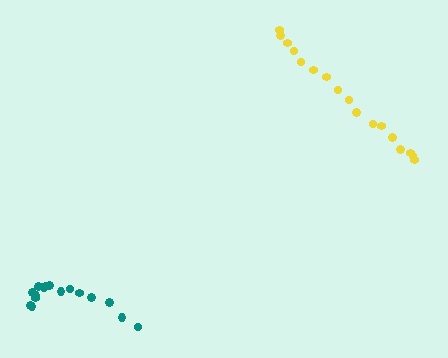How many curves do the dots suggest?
There are 2 distinct paths.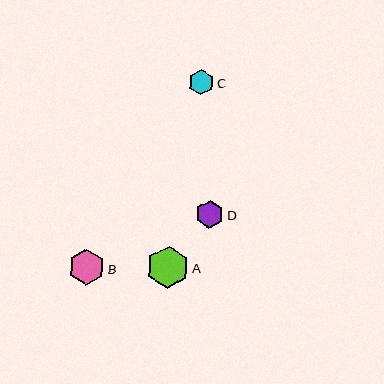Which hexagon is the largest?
Hexagon A is the largest with a size of approximately 42 pixels.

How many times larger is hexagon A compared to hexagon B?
Hexagon A is approximately 1.2 times the size of hexagon B.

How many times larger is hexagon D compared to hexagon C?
Hexagon D is approximately 1.1 times the size of hexagon C.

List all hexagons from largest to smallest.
From largest to smallest: A, B, D, C.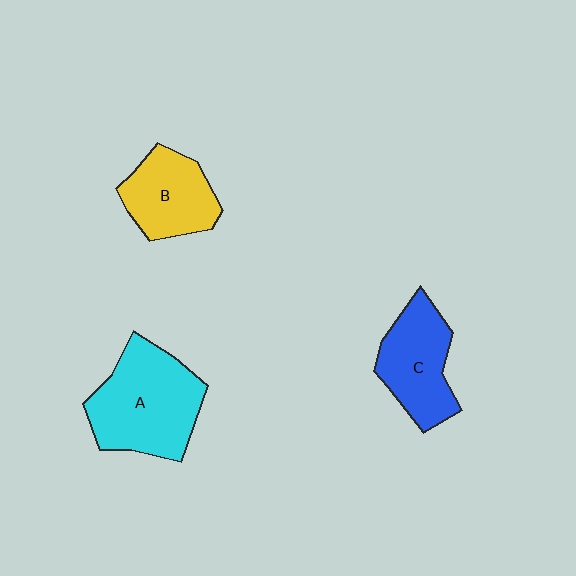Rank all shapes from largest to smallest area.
From largest to smallest: A (cyan), C (blue), B (yellow).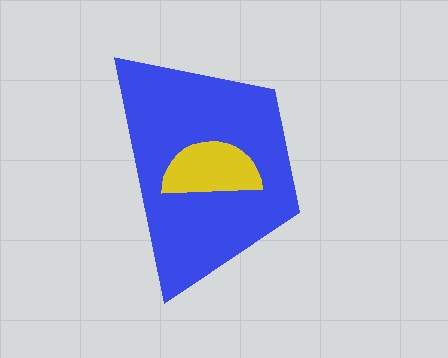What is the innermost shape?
The yellow semicircle.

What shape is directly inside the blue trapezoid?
The yellow semicircle.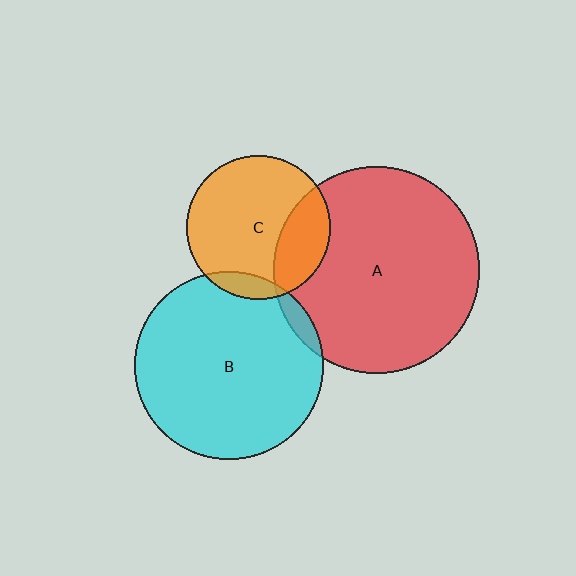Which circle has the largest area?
Circle A (red).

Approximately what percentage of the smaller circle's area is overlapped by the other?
Approximately 10%.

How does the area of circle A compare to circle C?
Approximately 2.0 times.